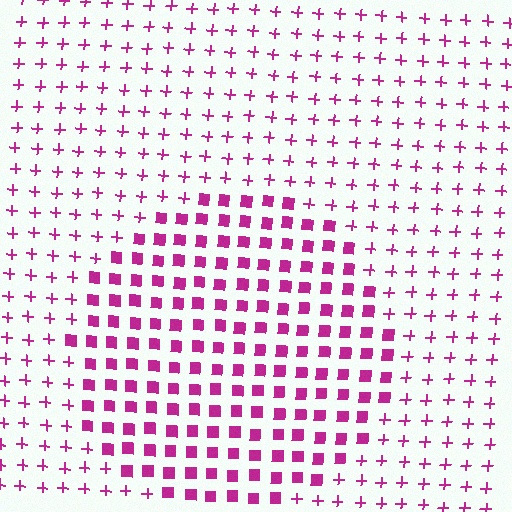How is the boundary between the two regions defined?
The boundary is defined by a change in element shape: squares inside vs. plus signs outside. All elements share the same color and spacing.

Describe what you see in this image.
The image is filled with small magenta elements arranged in a uniform grid. A circle-shaped region contains squares, while the surrounding area contains plus signs. The boundary is defined purely by the change in element shape.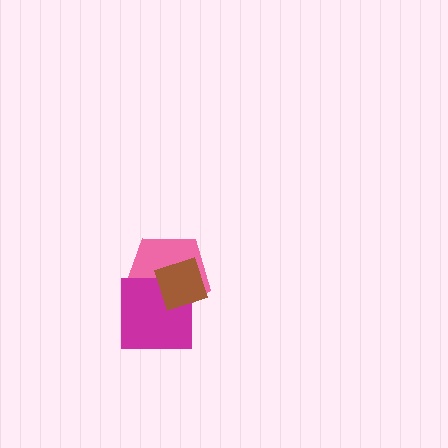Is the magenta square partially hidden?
Yes, it is partially covered by another shape.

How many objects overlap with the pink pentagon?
2 objects overlap with the pink pentagon.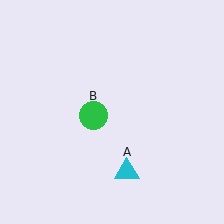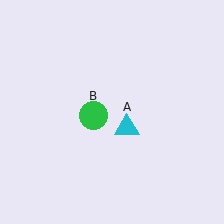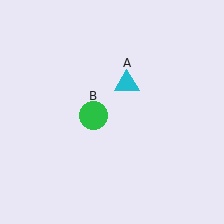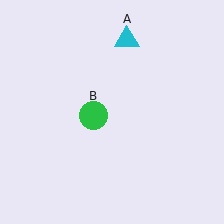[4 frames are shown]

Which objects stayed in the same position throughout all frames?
Green circle (object B) remained stationary.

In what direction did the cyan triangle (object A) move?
The cyan triangle (object A) moved up.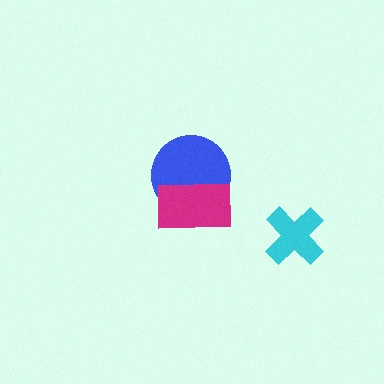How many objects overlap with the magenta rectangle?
1 object overlaps with the magenta rectangle.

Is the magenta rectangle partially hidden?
No, no other shape covers it.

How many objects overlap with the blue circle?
1 object overlaps with the blue circle.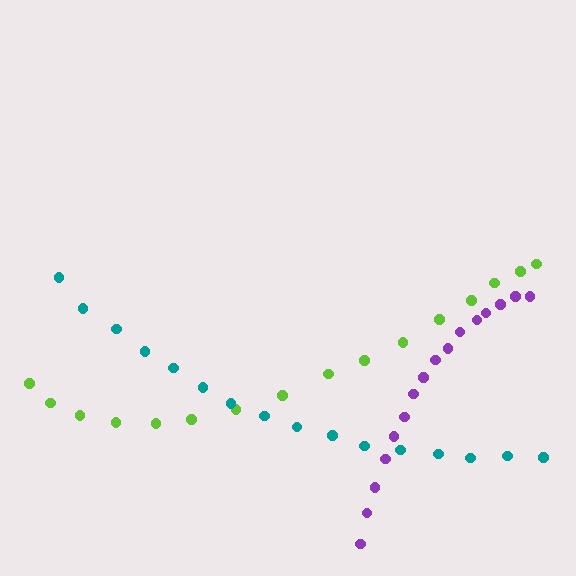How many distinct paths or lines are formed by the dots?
There are 3 distinct paths.